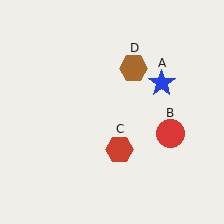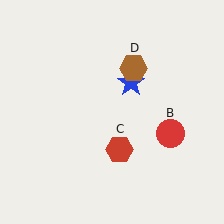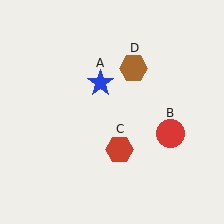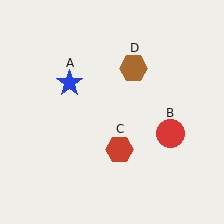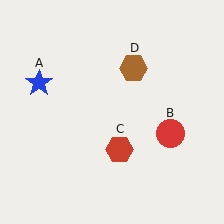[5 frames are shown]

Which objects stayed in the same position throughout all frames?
Red circle (object B) and red hexagon (object C) and brown hexagon (object D) remained stationary.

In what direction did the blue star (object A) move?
The blue star (object A) moved left.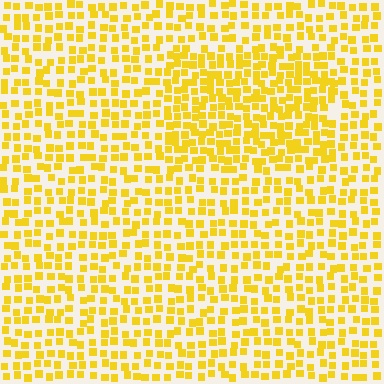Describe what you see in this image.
The image contains small yellow elements arranged at two different densities. A rectangle-shaped region is visible where the elements are more densely packed than the surrounding area.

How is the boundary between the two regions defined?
The boundary is defined by a change in element density (approximately 1.6x ratio). All elements are the same color, size, and shape.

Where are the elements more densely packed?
The elements are more densely packed inside the rectangle boundary.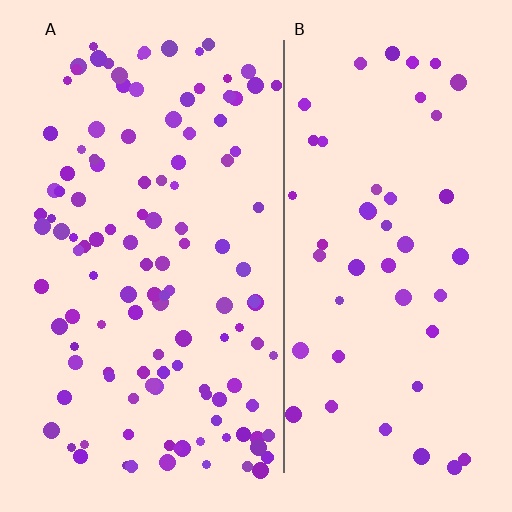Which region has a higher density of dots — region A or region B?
A (the left).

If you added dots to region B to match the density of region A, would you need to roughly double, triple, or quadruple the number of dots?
Approximately triple.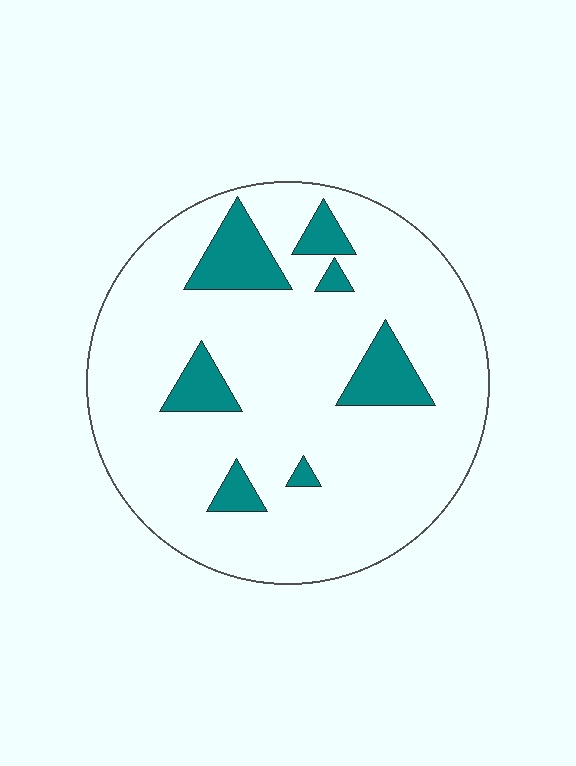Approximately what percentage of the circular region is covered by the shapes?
Approximately 15%.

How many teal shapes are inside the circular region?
7.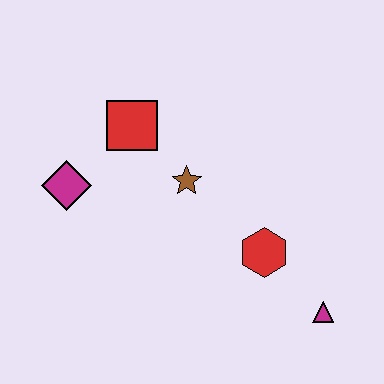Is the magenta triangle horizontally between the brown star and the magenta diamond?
No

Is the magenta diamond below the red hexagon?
No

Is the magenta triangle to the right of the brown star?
Yes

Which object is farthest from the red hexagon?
The magenta diamond is farthest from the red hexagon.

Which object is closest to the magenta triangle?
The red hexagon is closest to the magenta triangle.